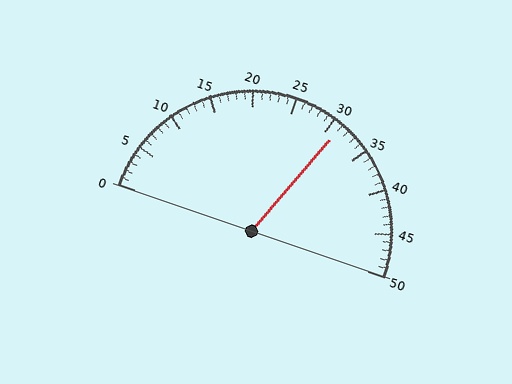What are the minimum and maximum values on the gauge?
The gauge ranges from 0 to 50.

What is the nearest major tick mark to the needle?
The nearest major tick mark is 30.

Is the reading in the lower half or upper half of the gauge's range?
The reading is in the upper half of the range (0 to 50).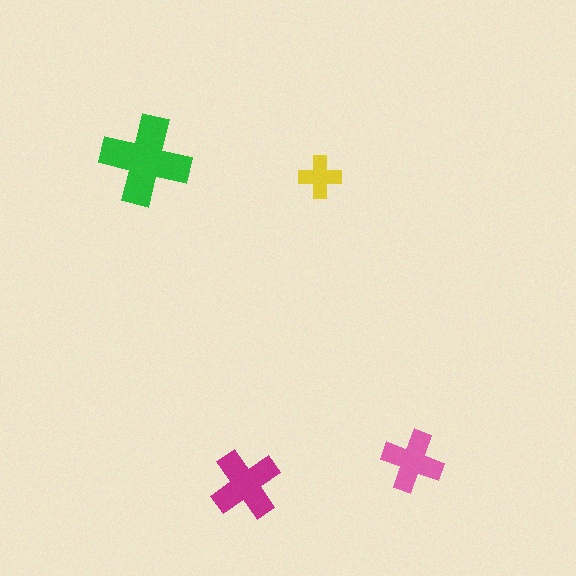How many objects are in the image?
There are 4 objects in the image.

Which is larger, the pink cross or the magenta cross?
The magenta one.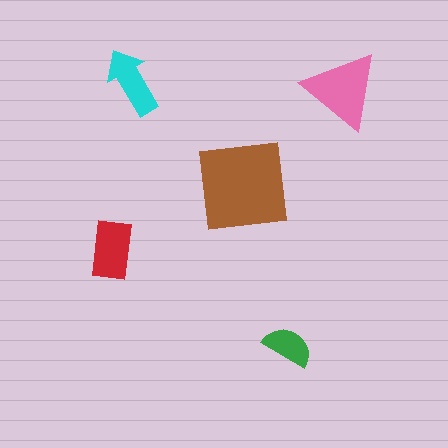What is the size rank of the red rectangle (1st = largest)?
3rd.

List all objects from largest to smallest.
The brown square, the pink triangle, the red rectangle, the cyan arrow, the green semicircle.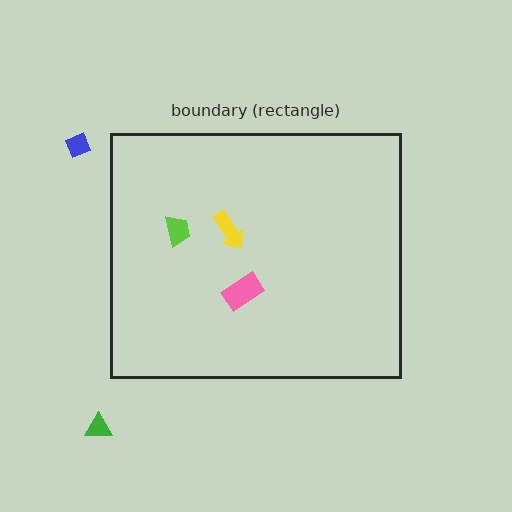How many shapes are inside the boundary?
3 inside, 2 outside.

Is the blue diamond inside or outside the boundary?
Outside.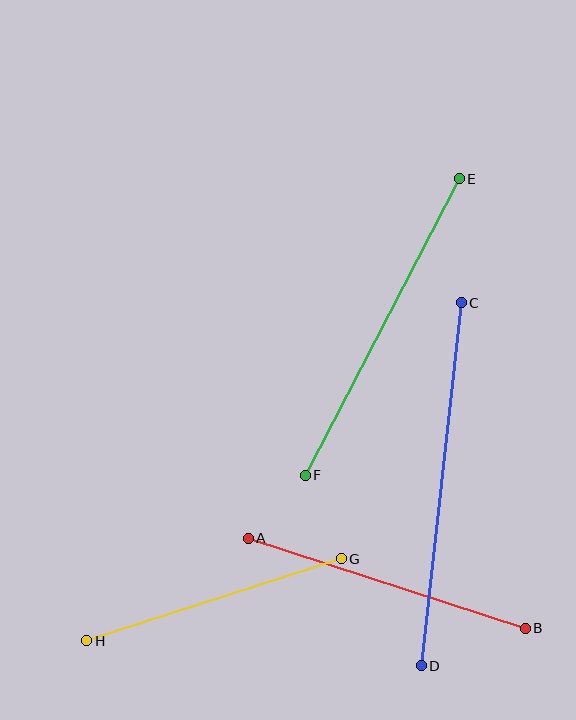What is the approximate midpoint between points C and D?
The midpoint is at approximately (441, 484) pixels.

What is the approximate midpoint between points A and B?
The midpoint is at approximately (387, 583) pixels.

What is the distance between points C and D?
The distance is approximately 365 pixels.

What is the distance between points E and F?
The distance is approximately 334 pixels.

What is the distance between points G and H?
The distance is approximately 267 pixels.